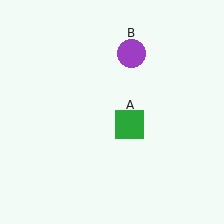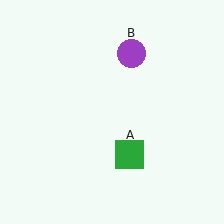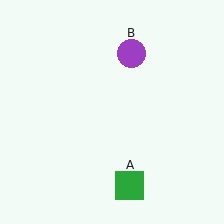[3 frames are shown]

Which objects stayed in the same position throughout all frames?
Purple circle (object B) remained stationary.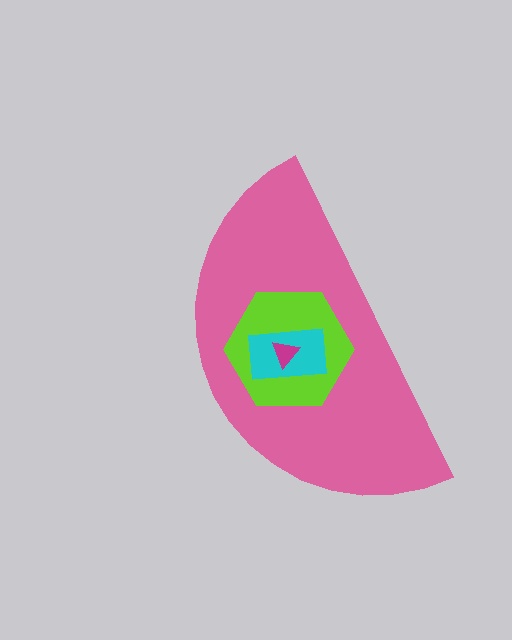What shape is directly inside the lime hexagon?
The cyan rectangle.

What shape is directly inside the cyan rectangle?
The magenta triangle.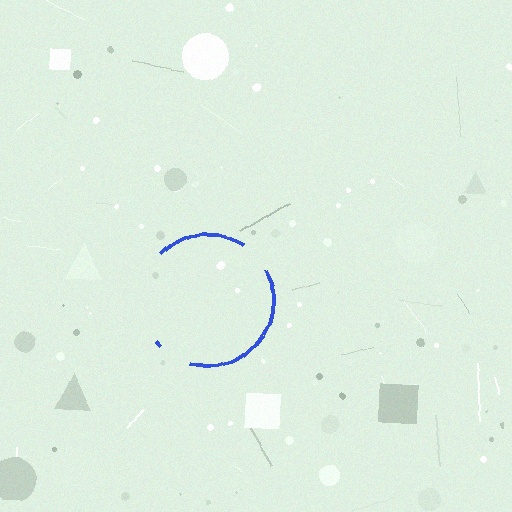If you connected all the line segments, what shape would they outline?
They would outline a circle.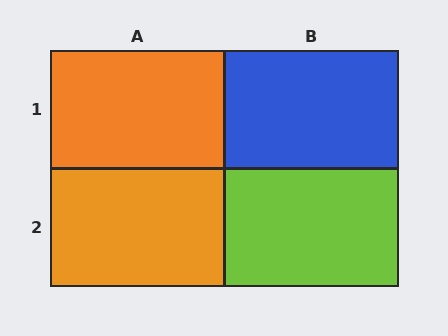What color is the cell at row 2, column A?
Orange.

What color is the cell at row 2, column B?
Lime.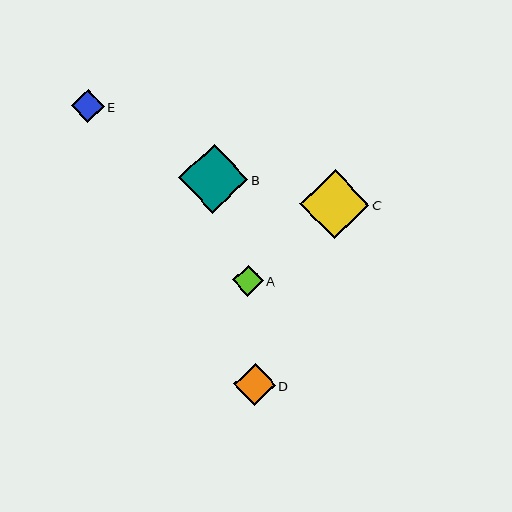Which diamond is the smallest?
Diamond A is the smallest with a size of approximately 31 pixels.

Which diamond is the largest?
Diamond C is the largest with a size of approximately 69 pixels.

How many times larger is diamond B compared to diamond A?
Diamond B is approximately 2.2 times the size of diamond A.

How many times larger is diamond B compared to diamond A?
Diamond B is approximately 2.2 times the size of diamond A.